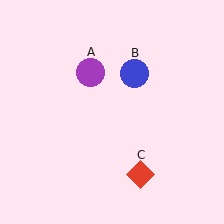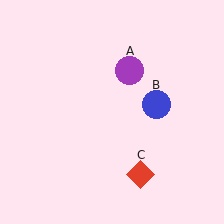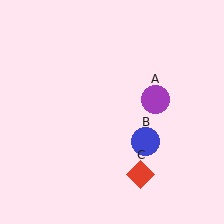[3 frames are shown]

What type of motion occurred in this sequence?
The purple circle (object A), blue circle (object B) rotated clockwise around the center of the scene.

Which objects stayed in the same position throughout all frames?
Red diamond (object C) remained stationary.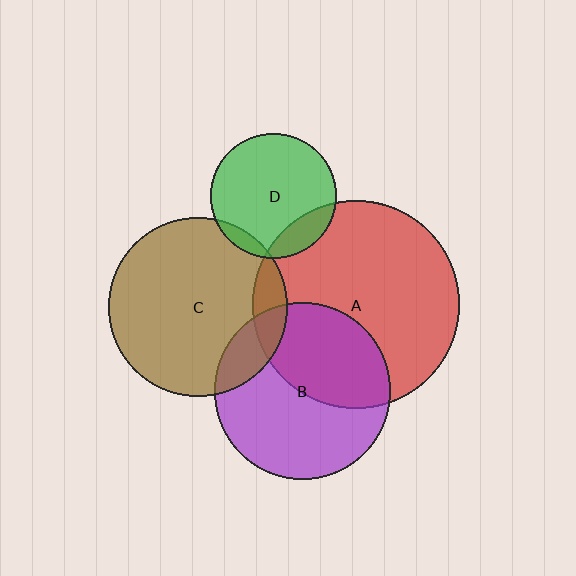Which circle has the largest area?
Circle A (red).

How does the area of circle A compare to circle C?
Approximately 1.3 times.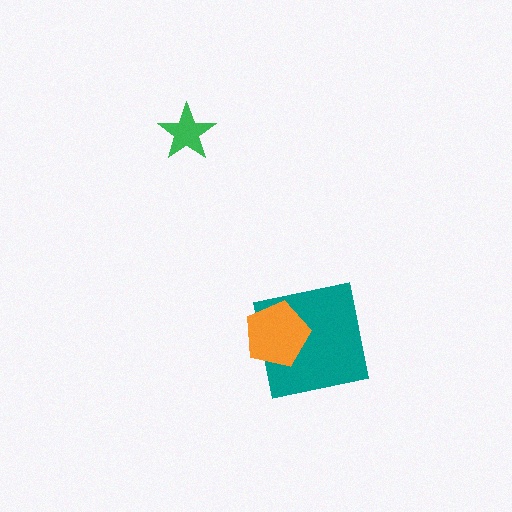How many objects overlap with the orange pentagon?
1 object overlaps with the orange pentagon.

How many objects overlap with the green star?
0 objects overlap with the green star.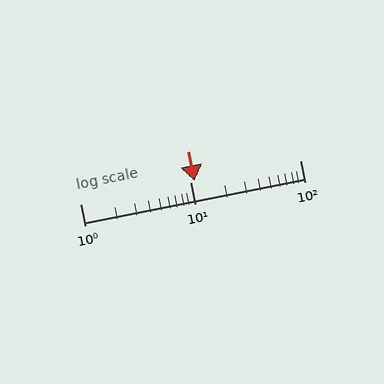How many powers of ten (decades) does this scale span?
The scale spans 2 decades, from 1 to 100.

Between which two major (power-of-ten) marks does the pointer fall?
The pointer is between 10 and 100.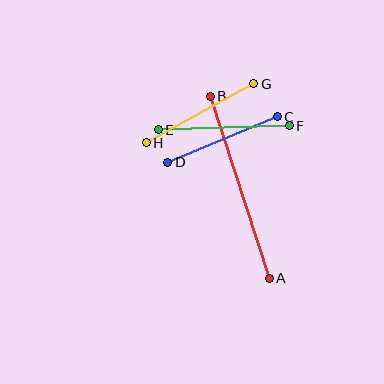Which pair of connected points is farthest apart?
Points A and B are farthest apart.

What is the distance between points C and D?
The distance is approximately 119 pixels.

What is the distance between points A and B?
The distance is approximately 191 pixels.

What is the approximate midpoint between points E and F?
The midpoint is at approximately (224, 128) pixels.